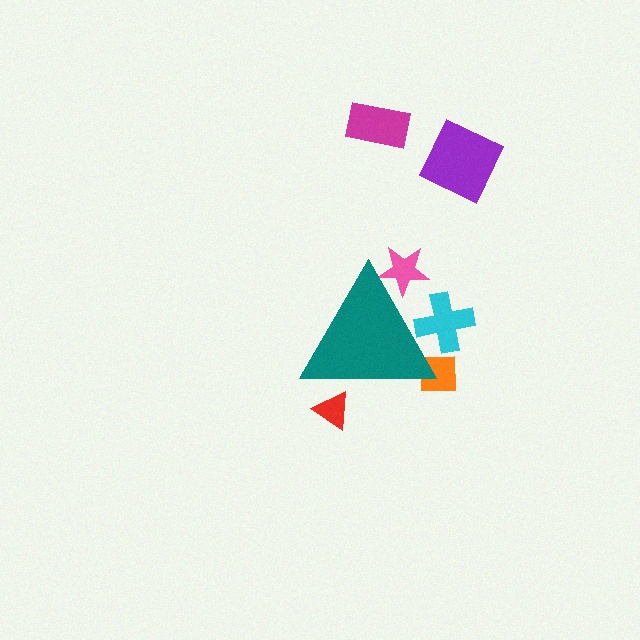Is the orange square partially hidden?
Yes, the orange square is partially hidden behind the teal triangle.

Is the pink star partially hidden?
Yes, the pink star is partially hidden behind the teal triangle.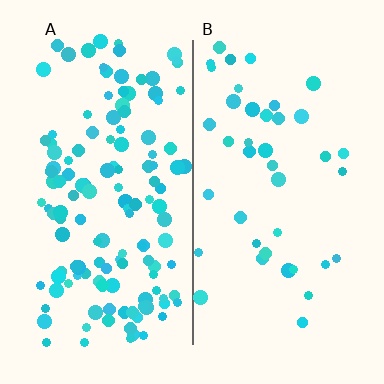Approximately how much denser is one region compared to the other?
Approximately 3.3× — region A over region B.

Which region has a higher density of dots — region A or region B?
A (the left).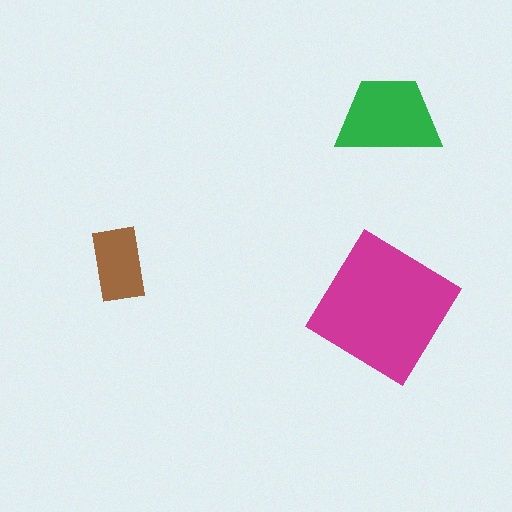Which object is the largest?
The magenta diamond.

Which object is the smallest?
The brown rectangle.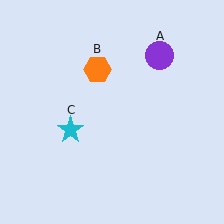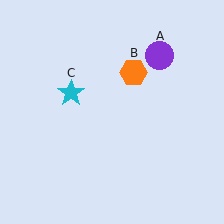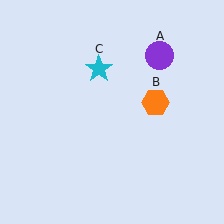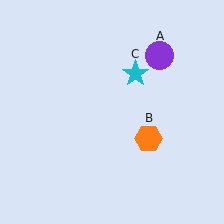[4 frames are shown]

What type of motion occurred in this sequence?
The orange hexagon (object B), cyan star (object C) rotated clockwise around the center of the scene.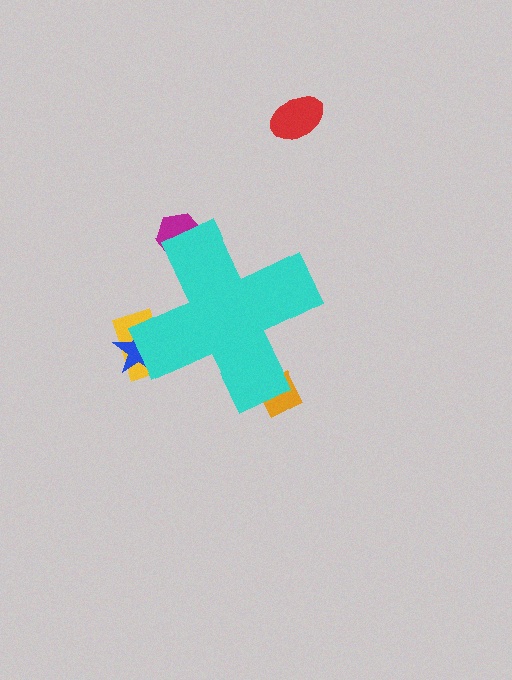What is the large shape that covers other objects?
A cyan cross.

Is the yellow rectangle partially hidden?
Yes, the yellow rectangle is partially hidden behind the cyan cross.